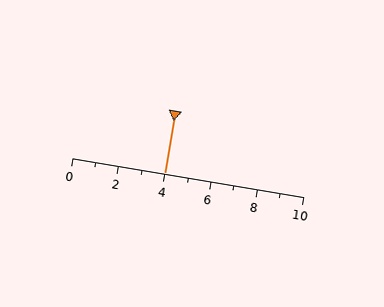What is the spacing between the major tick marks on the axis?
The major ticks are spaced 2 apart.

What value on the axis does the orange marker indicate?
The marker indicates approximately 4.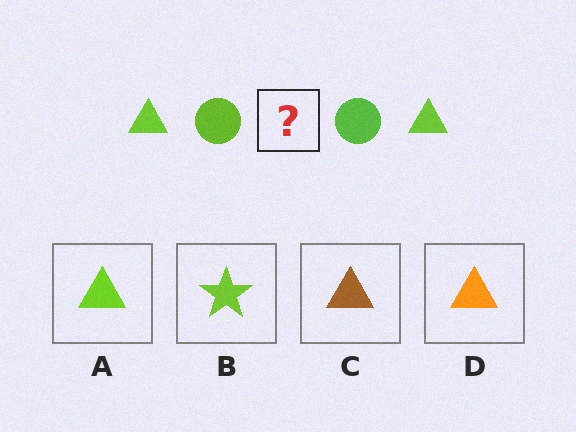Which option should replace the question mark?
Option A.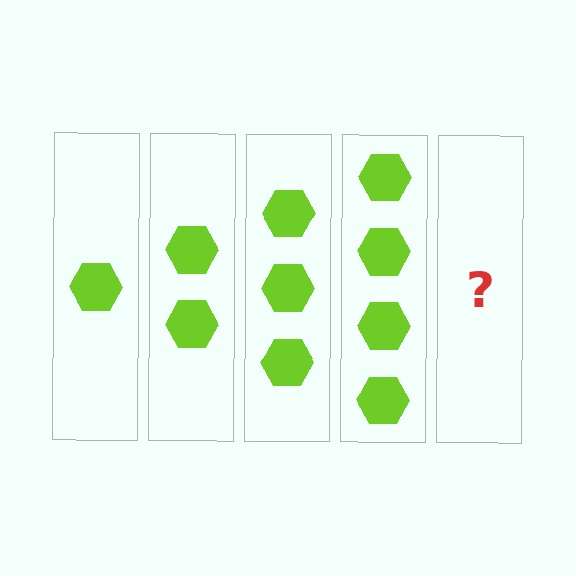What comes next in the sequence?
The next element should be 5 hexagons.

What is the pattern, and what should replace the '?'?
The pattern is that each step adds one more hexagon. The '?' should be 5 hexagons.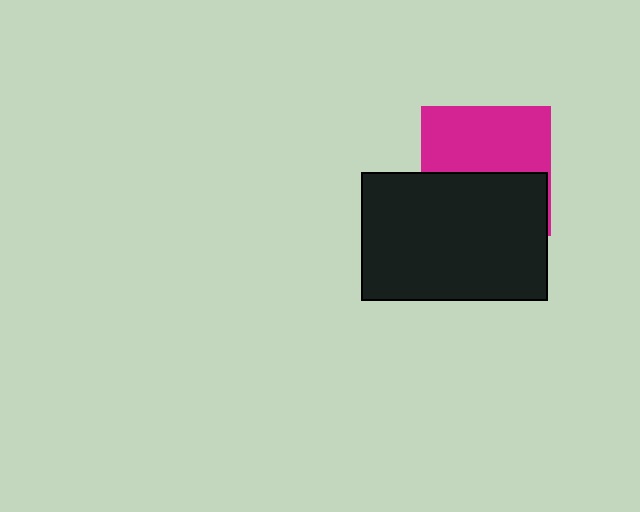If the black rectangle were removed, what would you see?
You would see the complete magenta square.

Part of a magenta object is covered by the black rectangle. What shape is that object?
It is a square.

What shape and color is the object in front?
The object in front is a black rectangle.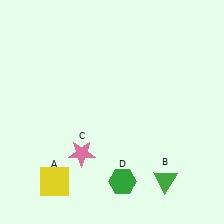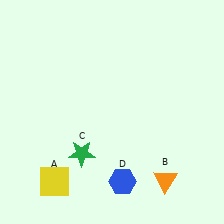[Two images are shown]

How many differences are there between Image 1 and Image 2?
There are 3 differences between the two images.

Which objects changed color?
B changed from green to orange. C changed from pink to green. D changed from green to blue.